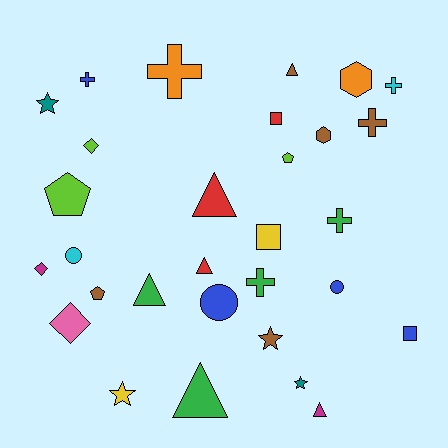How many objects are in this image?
There are 30 objects.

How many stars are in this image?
There are 4 stars.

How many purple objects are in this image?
There are no purple objects.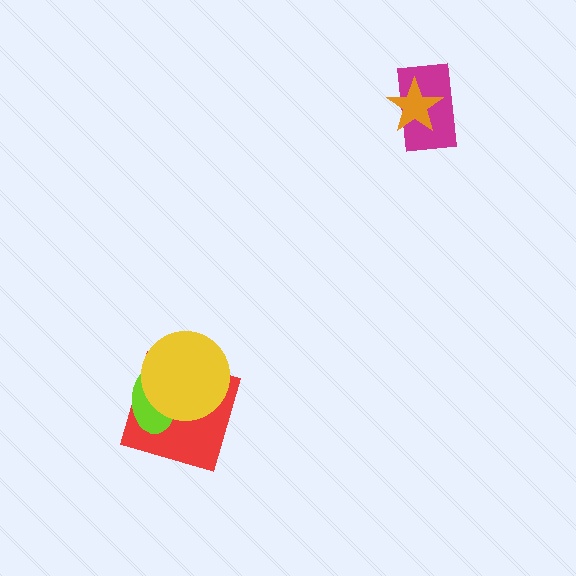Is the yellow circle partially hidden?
No, no other shape covers it.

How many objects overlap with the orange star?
1 object overlaps with the orange star.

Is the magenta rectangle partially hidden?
Yes, it is partially covered by another shape.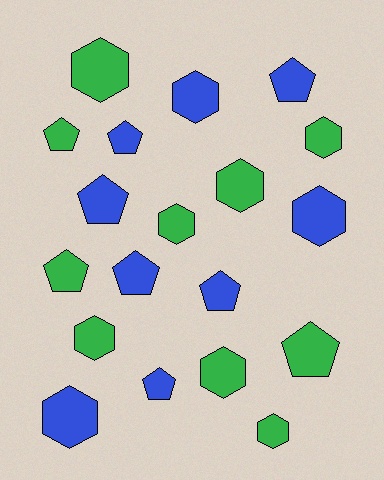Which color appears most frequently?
Green, with 10 objects.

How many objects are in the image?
There are 19 objects.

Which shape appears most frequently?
Hexagon, with 10 objects.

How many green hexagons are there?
There are 7 green hexagons.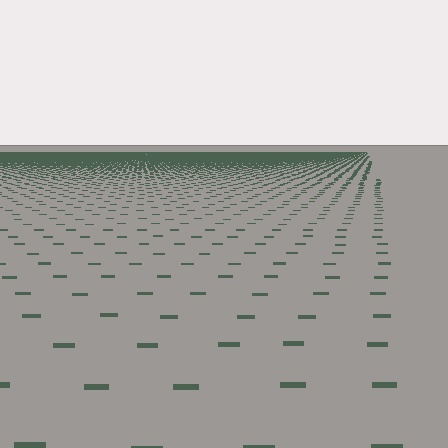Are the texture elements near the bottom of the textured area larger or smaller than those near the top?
Larger. Near the bottom, elements are closer to the viewer and appear at a bigger on-screen size.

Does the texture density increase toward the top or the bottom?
Density increases toward the top.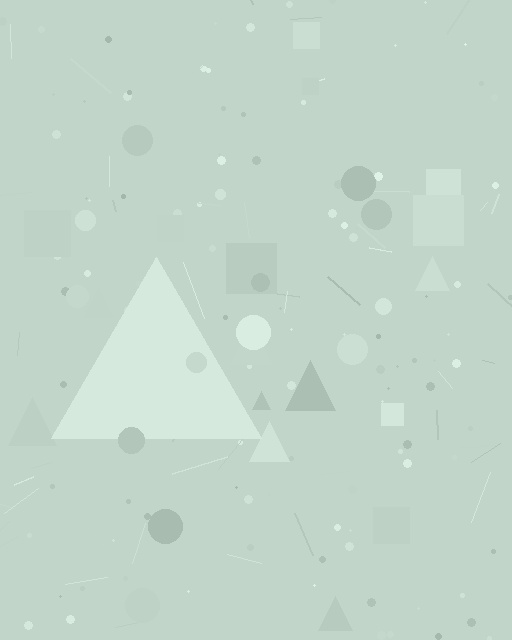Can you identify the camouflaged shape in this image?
The camouflaged shape is a triangle.